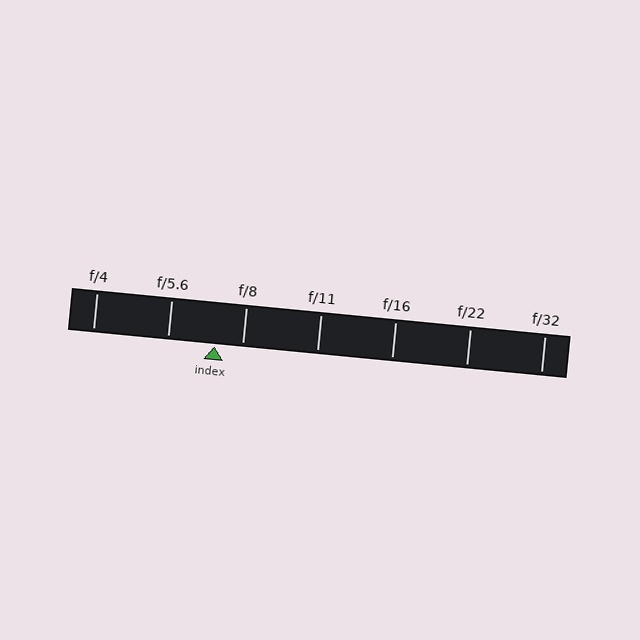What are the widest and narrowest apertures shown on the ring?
The widest aperture shown is f/4 and the narrowest is f/32.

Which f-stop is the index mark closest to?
The index mark is closest to f/8.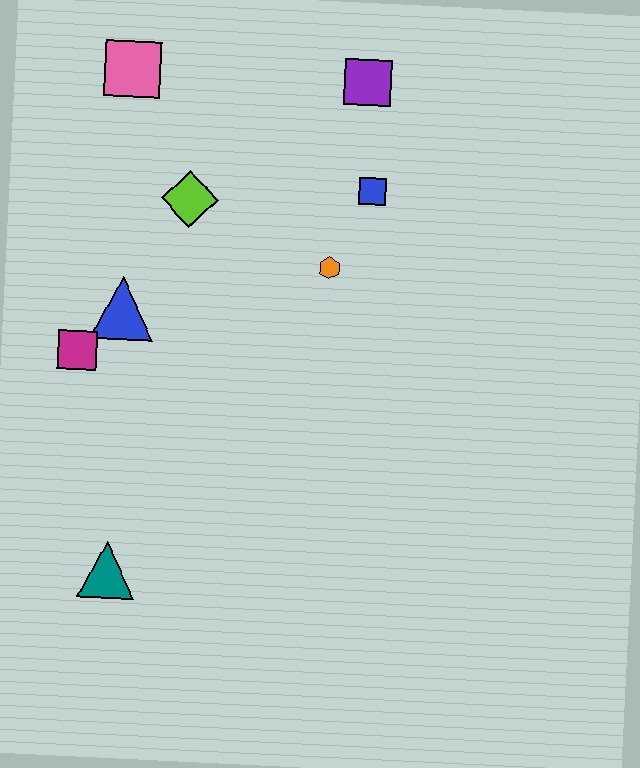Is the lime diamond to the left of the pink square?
No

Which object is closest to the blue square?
The orange hexagon is closest to the blue square.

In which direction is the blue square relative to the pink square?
The blue square is to the right of the pink square.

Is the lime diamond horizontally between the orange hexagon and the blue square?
No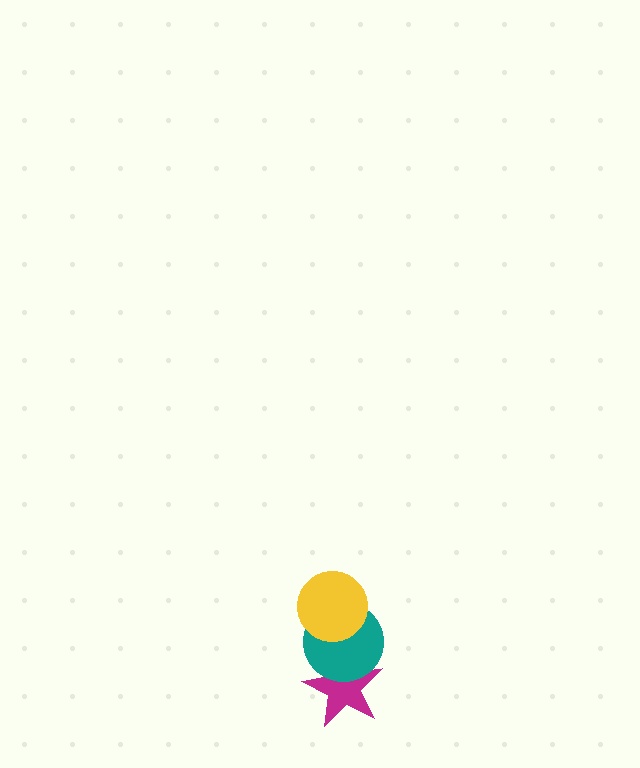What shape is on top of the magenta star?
The teal circle is on top of the magenta star.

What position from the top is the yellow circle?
The yellow circle is 1st from the top.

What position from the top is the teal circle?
The teal circle is 2nd from the top.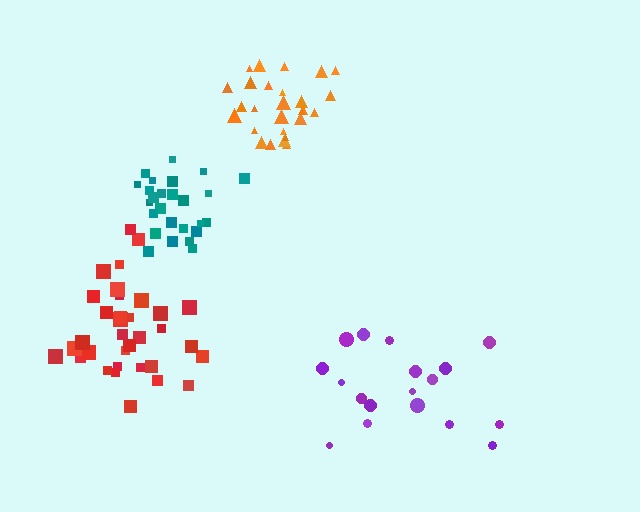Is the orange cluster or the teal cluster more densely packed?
Orange.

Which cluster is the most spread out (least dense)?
Purple.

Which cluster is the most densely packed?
Orange.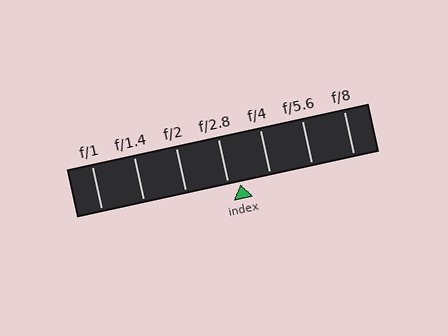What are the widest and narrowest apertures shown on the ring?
The widest aperture shown is f/1 and the narrowest is f/8.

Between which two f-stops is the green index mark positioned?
The index mark is between f/2.8 and f/4.